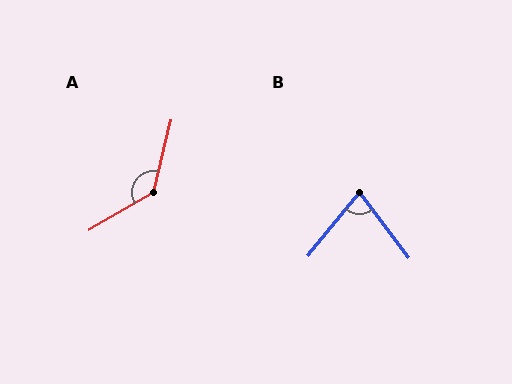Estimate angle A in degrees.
Approximately 134 degrees.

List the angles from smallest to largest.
B (76°), A (134°).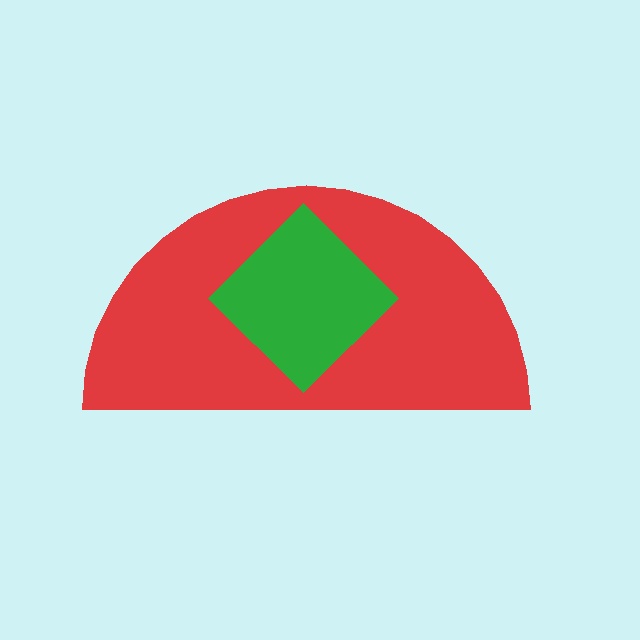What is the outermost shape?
The red semicircle.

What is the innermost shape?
The green diamond.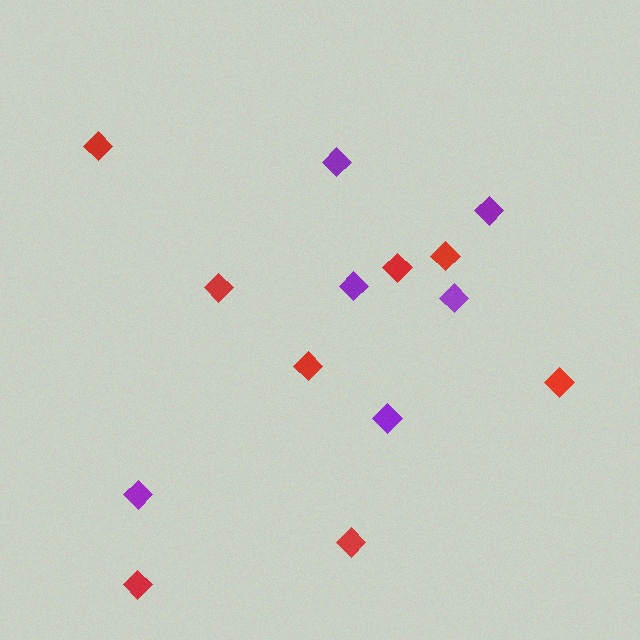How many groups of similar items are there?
There are 2 groups: one group of red diamonds (8) and one group of purple diamonds (6).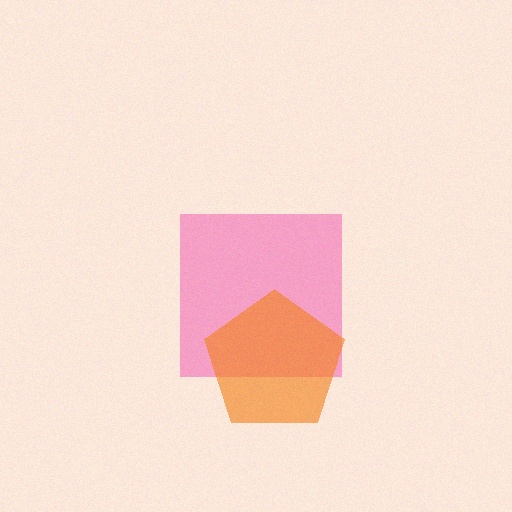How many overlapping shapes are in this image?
There are 2 overlapping shapes in the image.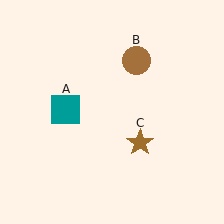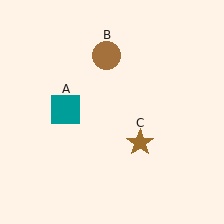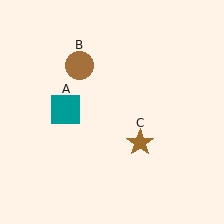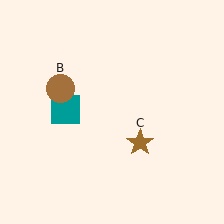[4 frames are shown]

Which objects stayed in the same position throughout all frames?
Teal square (object A) and brown star (object C) remained stationary.